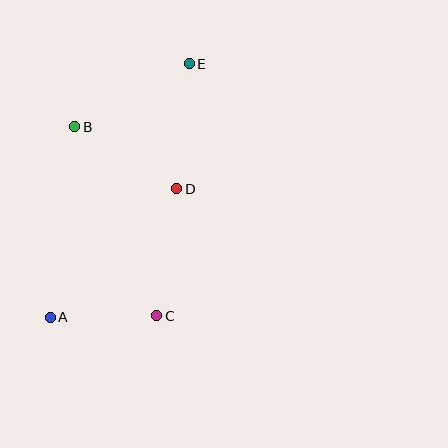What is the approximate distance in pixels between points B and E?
The distance between B and E is approximately 131 pixels.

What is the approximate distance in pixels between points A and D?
The distance between A and D is approximately 180 pixels.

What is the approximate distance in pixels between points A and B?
The distance between A and B is approximately 192 pixels.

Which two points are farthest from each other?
Points A and E are farthest from each other.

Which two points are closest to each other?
Points A and C are closest to each other.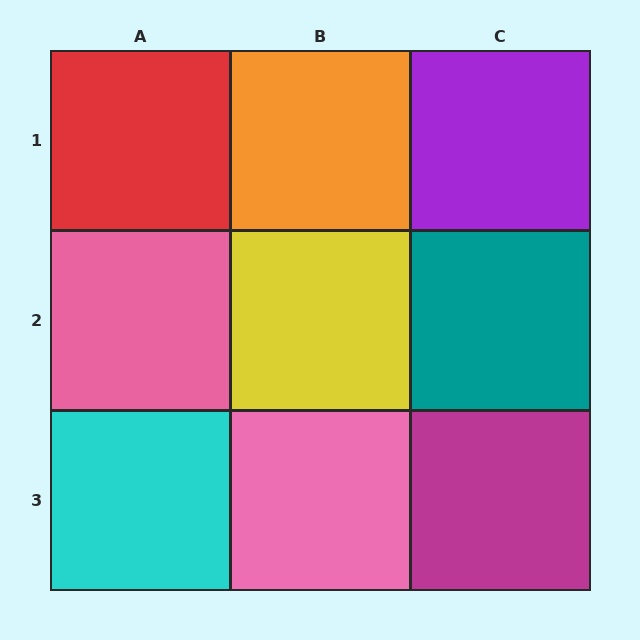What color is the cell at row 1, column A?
Red.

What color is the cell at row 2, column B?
Yellow.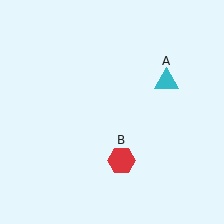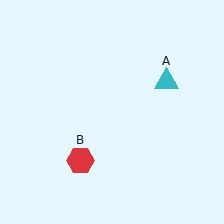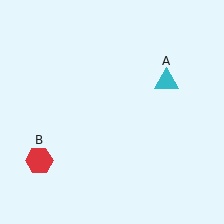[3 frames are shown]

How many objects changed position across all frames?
1 object changed position: red hexagon (object B).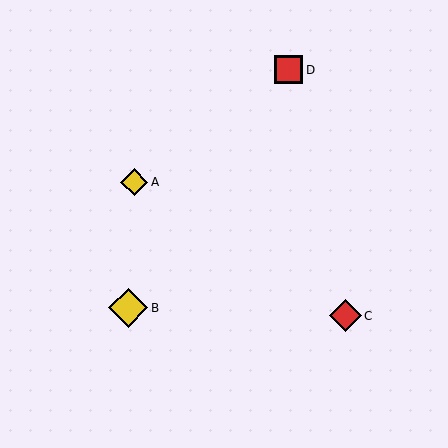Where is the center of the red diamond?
The center of the red diamond is at (345, 316).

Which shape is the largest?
The yellow diamond (labeled B) is the largest.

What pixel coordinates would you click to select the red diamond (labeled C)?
Click at (345, 316) to select the red diamond C.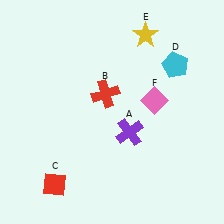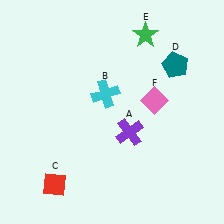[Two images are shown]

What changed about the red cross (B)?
In Image 1, B is red. In Image 2, it changed to cyan.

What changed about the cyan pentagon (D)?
In Image 1, D is cyan. In Image 2, it changed to teal.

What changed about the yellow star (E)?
In Image 1, E is yellow. In Image 2, it changed to green.